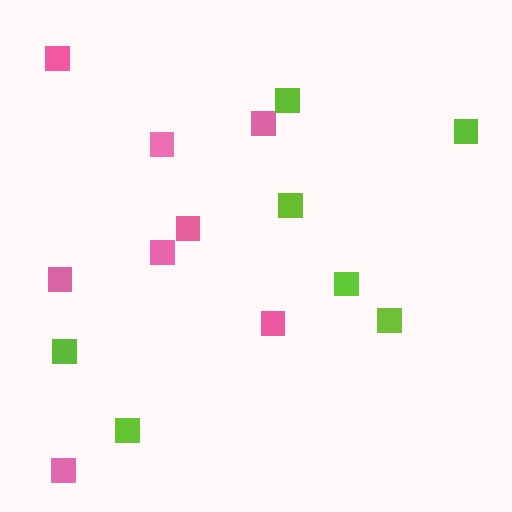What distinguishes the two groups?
There are 2 groups: one group of pink squares (8) and one group of lime squares (7).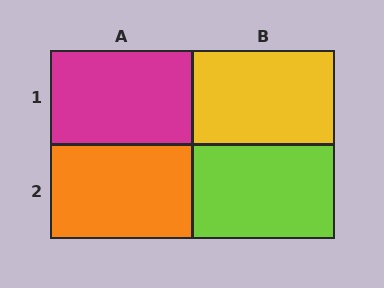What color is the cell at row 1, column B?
Yellow.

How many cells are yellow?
1 cell is yellow.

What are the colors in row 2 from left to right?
Orange, lime.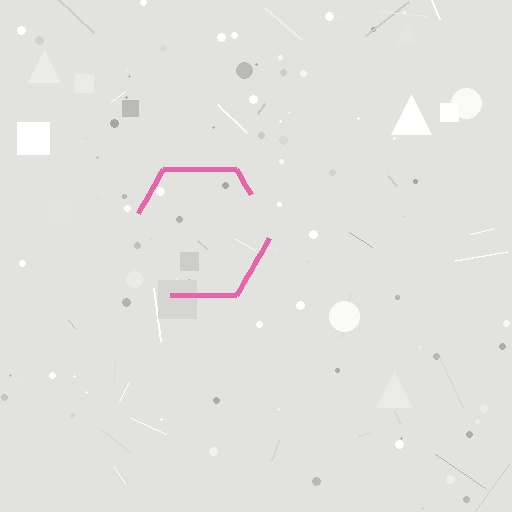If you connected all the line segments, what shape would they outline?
They would outline a hexagon.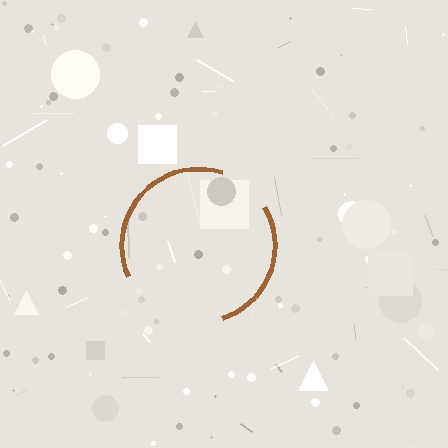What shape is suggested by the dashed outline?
The dashed outline suggests a circle.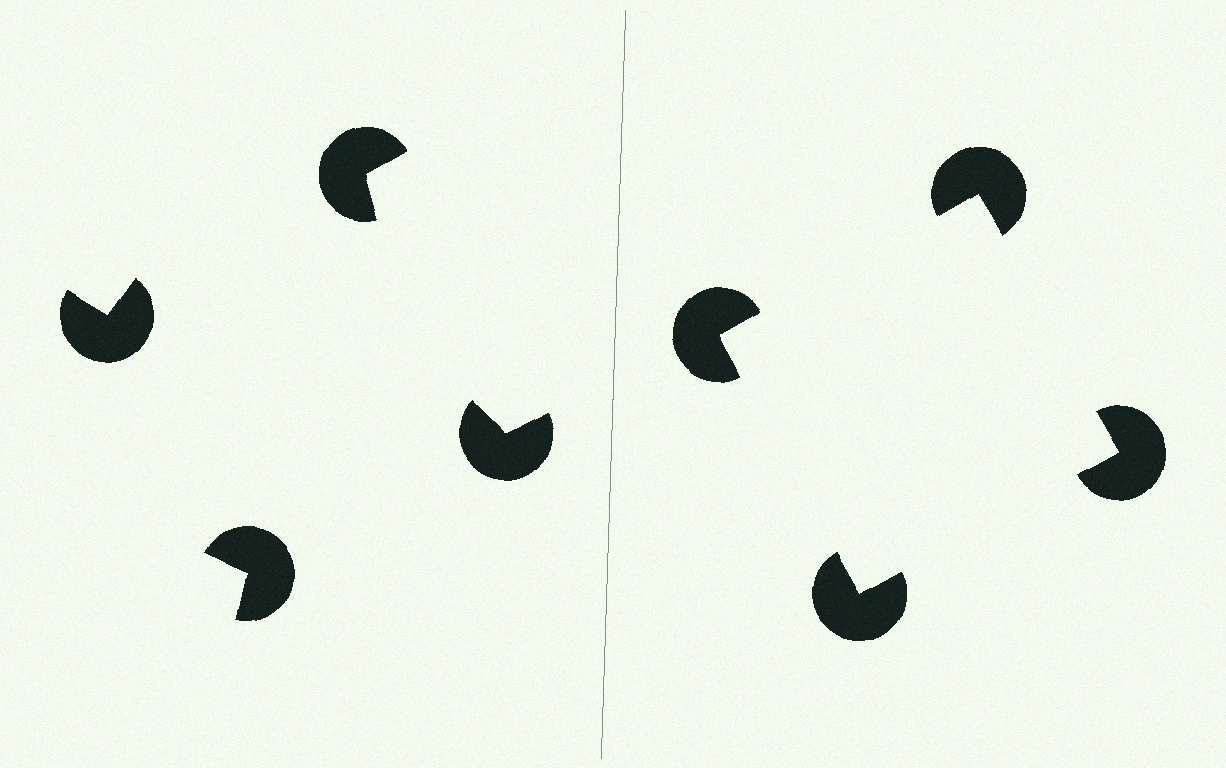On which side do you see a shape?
An illusory square appears on the right side. On the left side the wedge cuts are rotated, so no coherent shape forms.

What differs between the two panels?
The pac-man discs are positioned identically on both sides; only the wedge orientations differ. On the right they align to a square; on the left they are misaligned.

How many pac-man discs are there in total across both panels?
8 — 4 on each side.